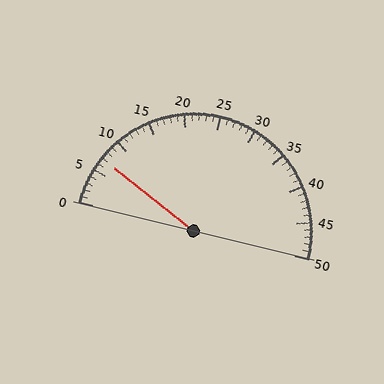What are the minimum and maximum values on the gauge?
The gauge ranges from 0 to 50.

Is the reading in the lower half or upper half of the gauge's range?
The reading is in the lower half of the range (0 to 50).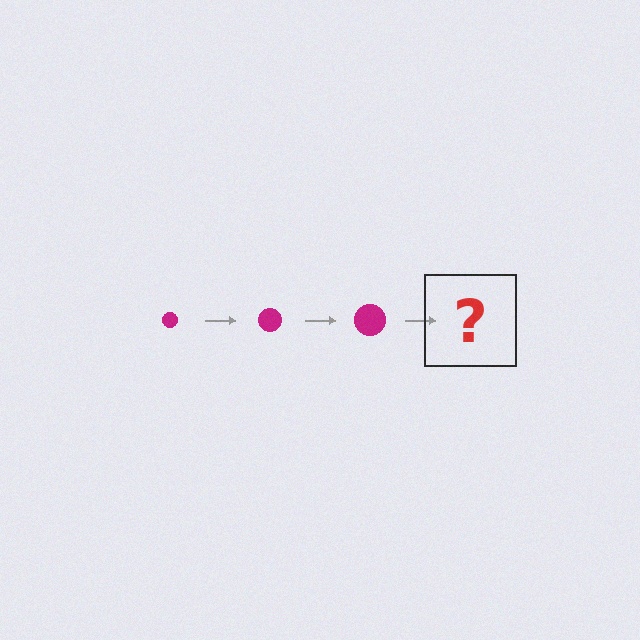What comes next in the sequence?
The next element should be a magenta circle, larger than the previous one.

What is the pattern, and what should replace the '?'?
The pattern is that the circle gets progressively larger each step. The '?' should be a magenta circle, larger than the previous one.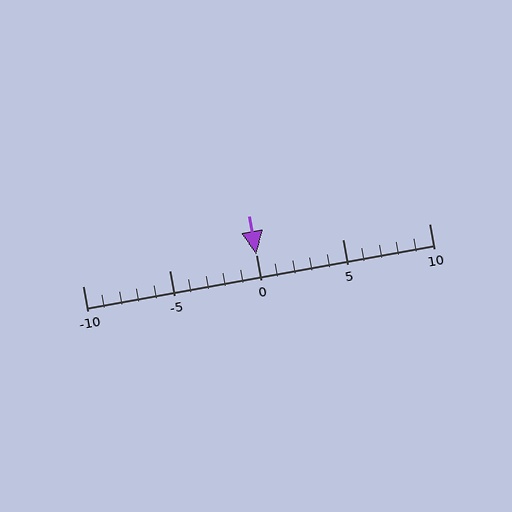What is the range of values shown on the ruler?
The ruler shows values from -10 to 10.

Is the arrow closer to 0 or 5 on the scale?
The arrow is closer to 0.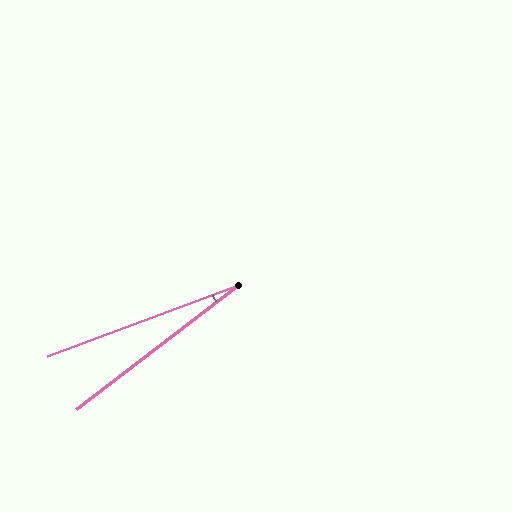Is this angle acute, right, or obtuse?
It is acute.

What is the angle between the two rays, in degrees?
Approximately 17 degrees.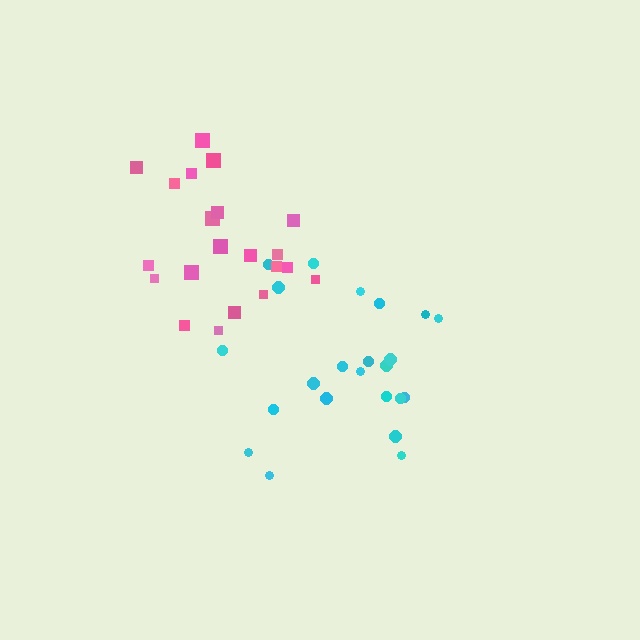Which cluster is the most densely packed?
Pink.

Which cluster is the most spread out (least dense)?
Cyan.